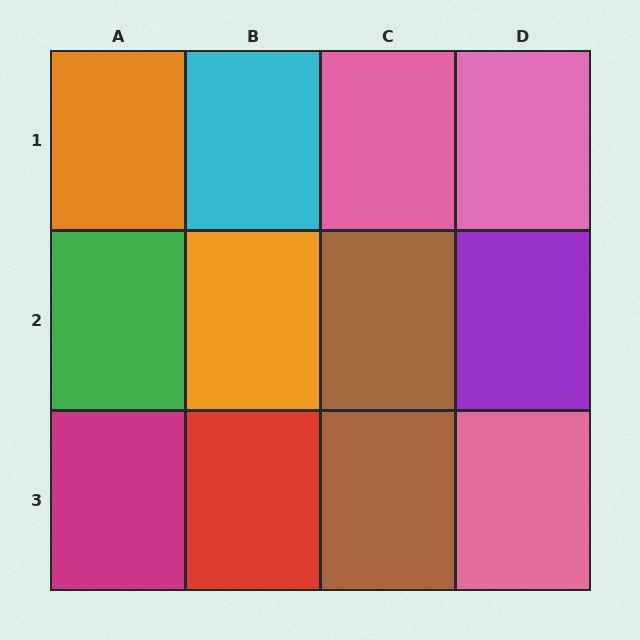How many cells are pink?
3 cells are pink.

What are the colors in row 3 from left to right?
Magenta, red, brown, pink.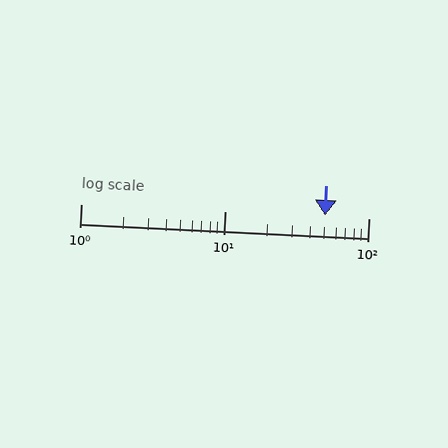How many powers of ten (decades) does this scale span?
The scale spans 2 decades, from 1 to 100.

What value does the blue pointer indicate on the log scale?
The pointer indicates approximately 50.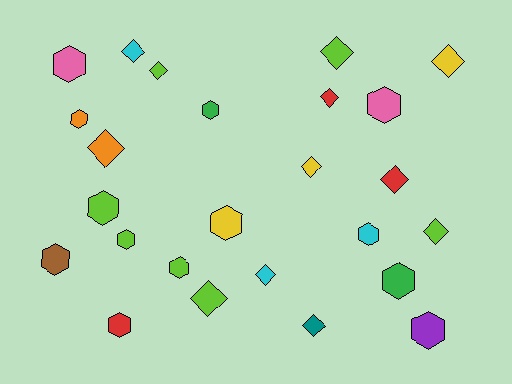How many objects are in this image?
There are 25 objects.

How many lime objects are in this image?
There are 7 lime objects.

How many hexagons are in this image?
There are 13 hexagons.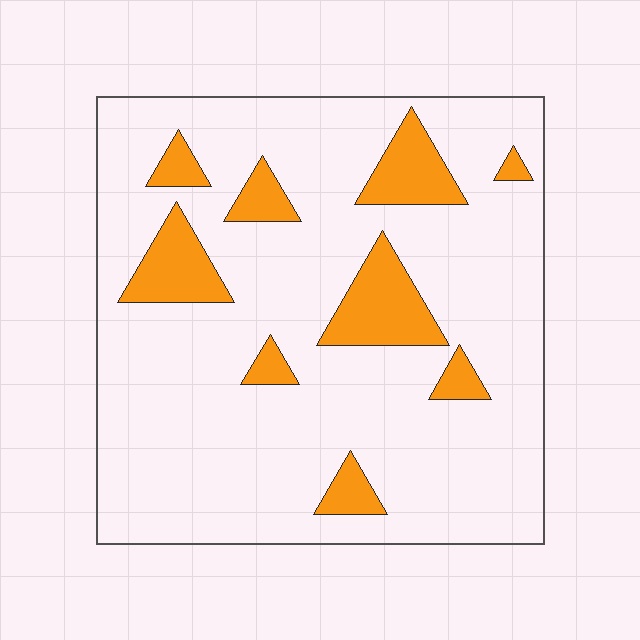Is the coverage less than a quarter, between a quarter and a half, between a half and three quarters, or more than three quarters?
Less than a quarter.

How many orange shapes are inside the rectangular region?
9.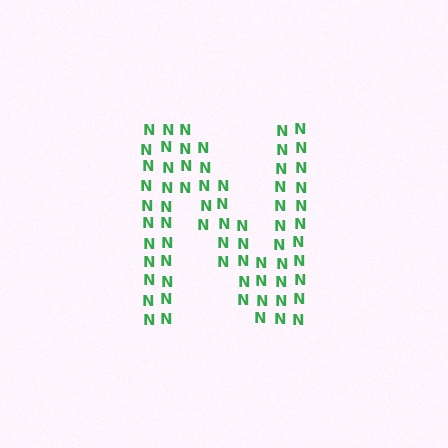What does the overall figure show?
The overall figure shows the letter N.